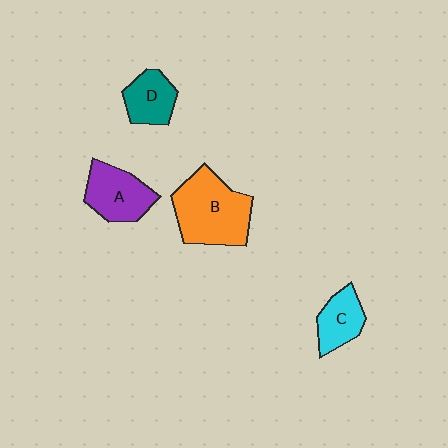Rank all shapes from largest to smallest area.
From largest to smallest: B (orange), A (purple), D (teal), C (cyan).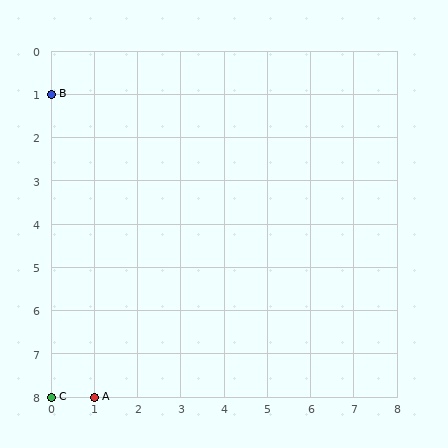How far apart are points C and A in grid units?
Points C and A are 1 column apart.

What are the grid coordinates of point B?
Point B is at grid coordinates (0, 1).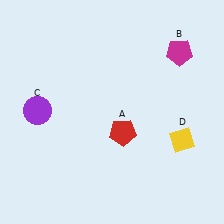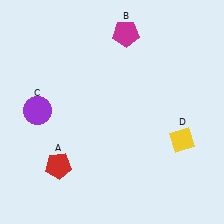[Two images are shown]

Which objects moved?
The objects that moved are: the red pentagon (A), the magenta pentagon (B).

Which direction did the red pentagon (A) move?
The red pentagon (A) moved left.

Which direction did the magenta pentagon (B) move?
The magenta pentagon (B) moved left.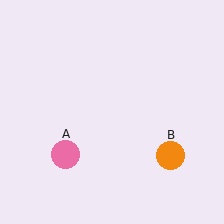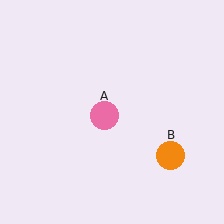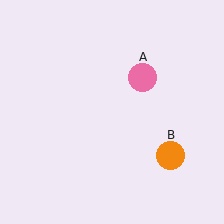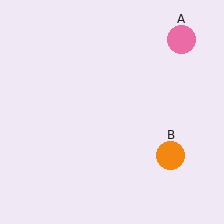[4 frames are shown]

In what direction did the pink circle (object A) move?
The pink circle (object A) moved up and to the right.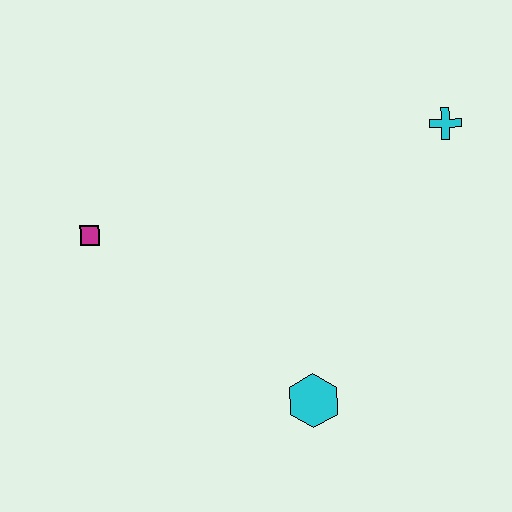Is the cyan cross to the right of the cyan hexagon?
Yes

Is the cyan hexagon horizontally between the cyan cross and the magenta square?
Yes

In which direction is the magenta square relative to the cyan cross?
The magenta square is to the left of the cyan cross.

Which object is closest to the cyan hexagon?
The magenta square is closest to the cyan hexagon.